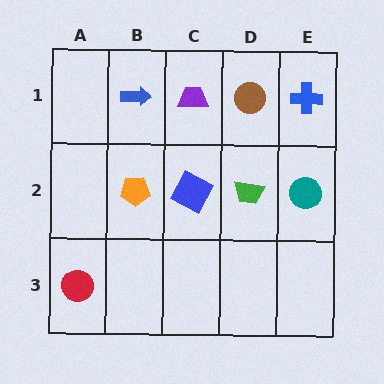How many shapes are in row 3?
1 shape.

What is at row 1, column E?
A blue cross.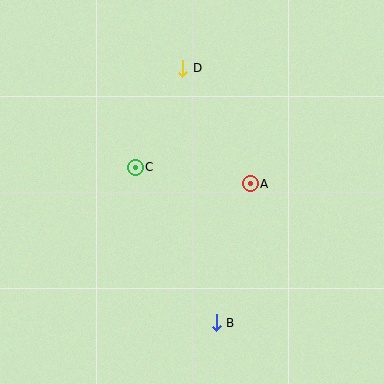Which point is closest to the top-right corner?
Point D is closest to the top-right corner.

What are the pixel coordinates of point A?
Point A is at (250, 184).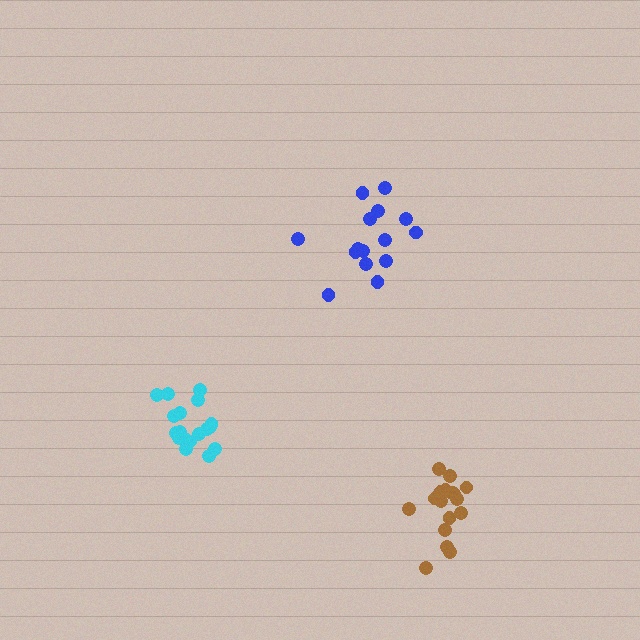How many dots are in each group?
Group 1: 18 dots, Group 2: 15 dots, Group 3: 19 dots (52 total).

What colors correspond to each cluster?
The clusters are colored: cyan, blue, brown.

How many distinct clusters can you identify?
There are 3 distinct clusters.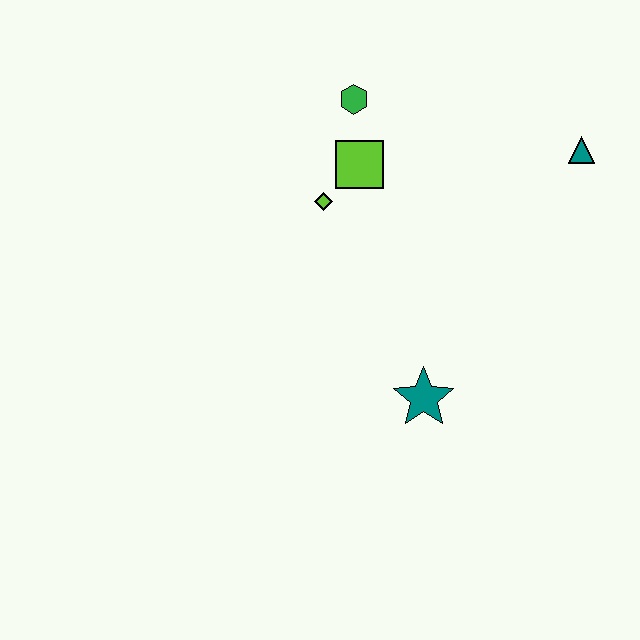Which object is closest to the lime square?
The lime diamond is closest to the lime square.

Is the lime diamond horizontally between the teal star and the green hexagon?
No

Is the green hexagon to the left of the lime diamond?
No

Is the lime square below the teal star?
No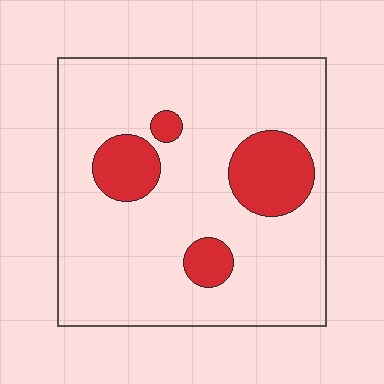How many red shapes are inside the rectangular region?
4.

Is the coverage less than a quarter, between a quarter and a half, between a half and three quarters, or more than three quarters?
Less than a quarter.